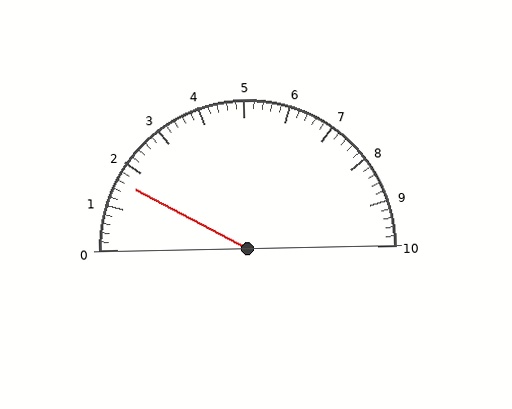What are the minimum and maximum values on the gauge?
The gauge ranges from 0 to 10.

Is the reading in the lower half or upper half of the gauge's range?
The reading is in the lower half of the range (0 to 10).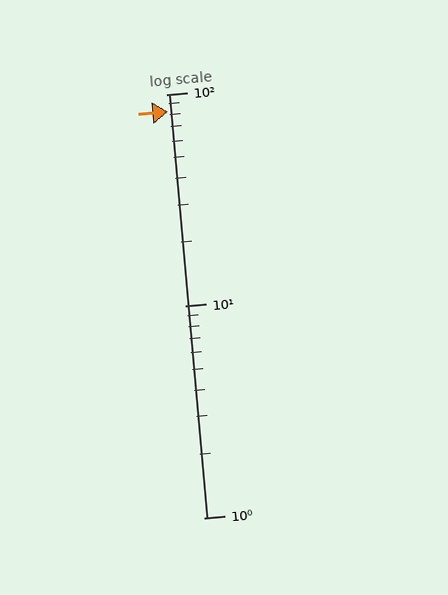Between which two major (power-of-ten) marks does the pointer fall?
The pointer is between 10 and 100.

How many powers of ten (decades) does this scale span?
The scale spans 2 decades, from 1 to 100.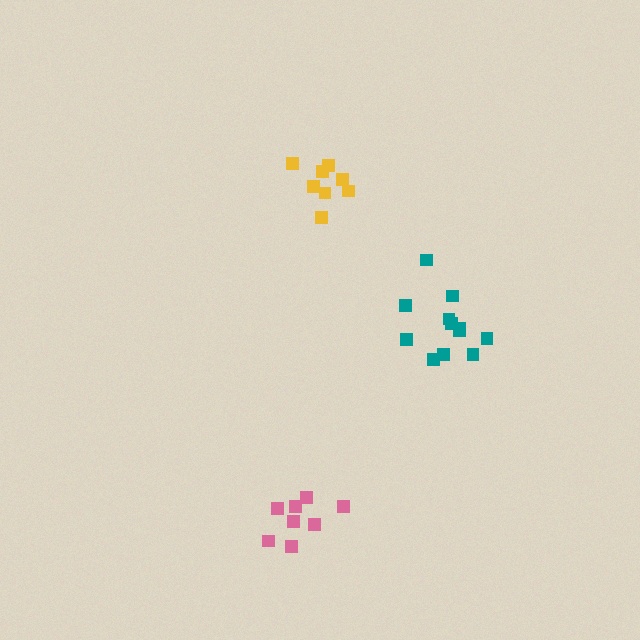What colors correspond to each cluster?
The clusters are colored: pink, yellow, teal.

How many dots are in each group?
Group 1: 8 dots, Group 2: 8 dots, Group 3: 12 dots (28 total).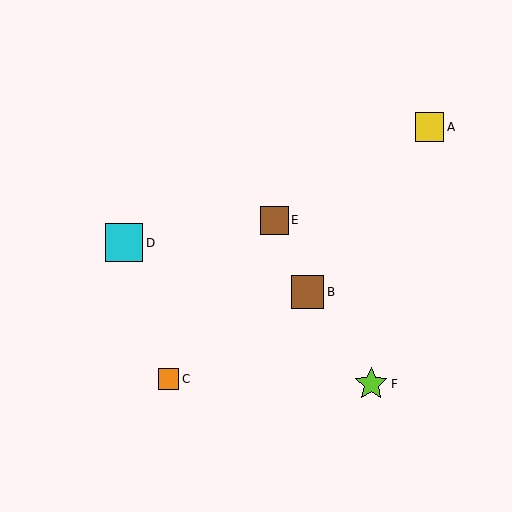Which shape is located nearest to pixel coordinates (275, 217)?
The brown square (labeled E) at (274, 220) is nearest to that location.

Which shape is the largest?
The cyan square (labeled D) is the largest.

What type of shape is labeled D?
Shape D is a cyan square.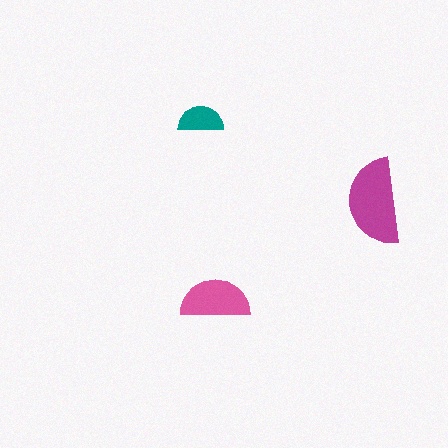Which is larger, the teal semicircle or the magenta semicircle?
The magenta one.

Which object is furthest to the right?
The magenta semicircle is rightmost.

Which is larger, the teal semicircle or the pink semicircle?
The pink one.